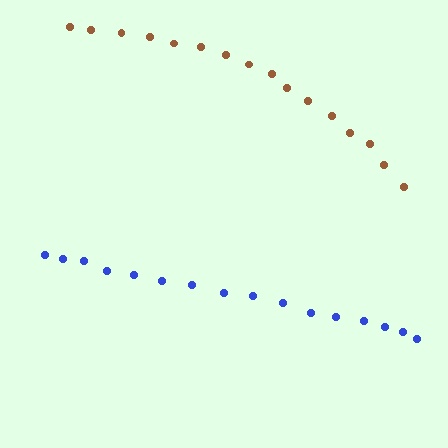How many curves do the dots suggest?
There are 2 distinct paths.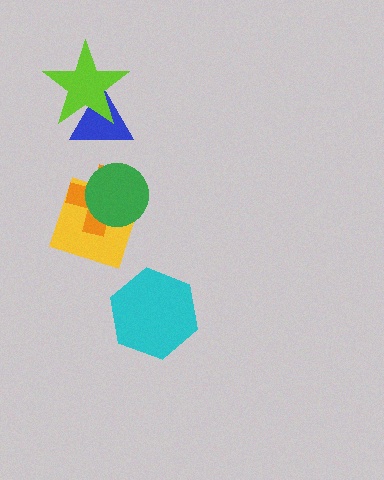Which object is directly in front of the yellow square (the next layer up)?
The orange cross is directly in front of the yellow square.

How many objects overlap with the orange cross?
2 objects overlap with the orange cross.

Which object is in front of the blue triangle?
The lime star is in front of the blue triangle.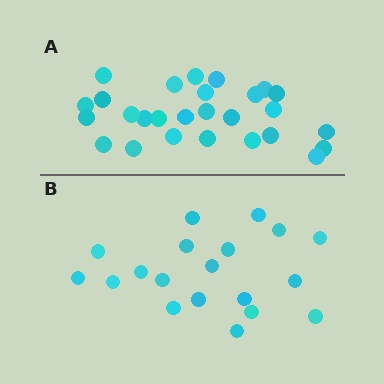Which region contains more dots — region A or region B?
Region A (the top region) has more dots.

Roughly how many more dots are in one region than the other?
Region A has roughly 8 or so more dots than region B.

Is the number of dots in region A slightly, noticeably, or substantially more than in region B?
Region A has noticeably more, but not dramatically so. The ratio is roughly 1.4 to 1.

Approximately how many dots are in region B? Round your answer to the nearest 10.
About 20 dots. (The exact count is 19, which rounds to 20.)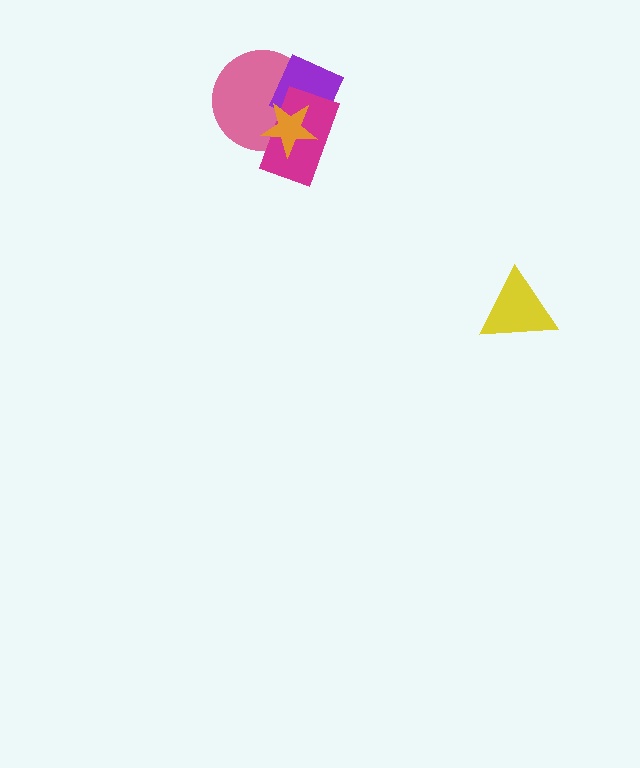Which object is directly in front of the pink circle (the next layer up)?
The purple diamond is directly in front of the pink circle.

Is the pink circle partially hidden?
Yes, it is partially covered by another shape.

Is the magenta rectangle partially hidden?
Yes, it is partially covered by another shape.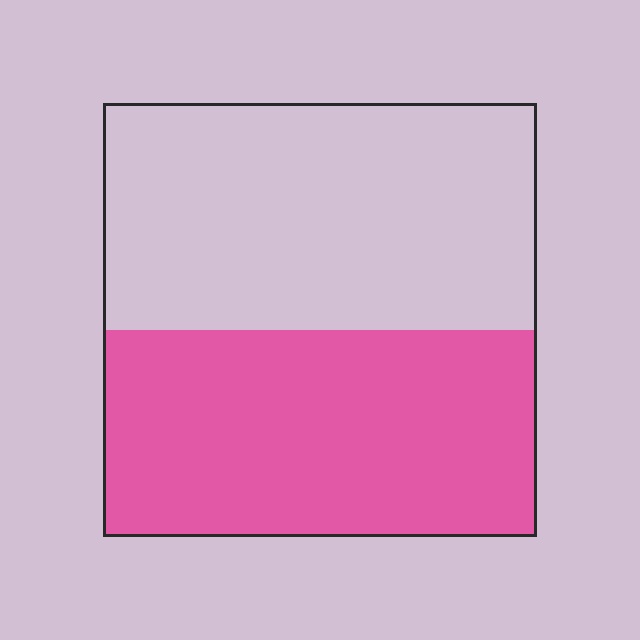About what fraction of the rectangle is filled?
About one half (1/2).